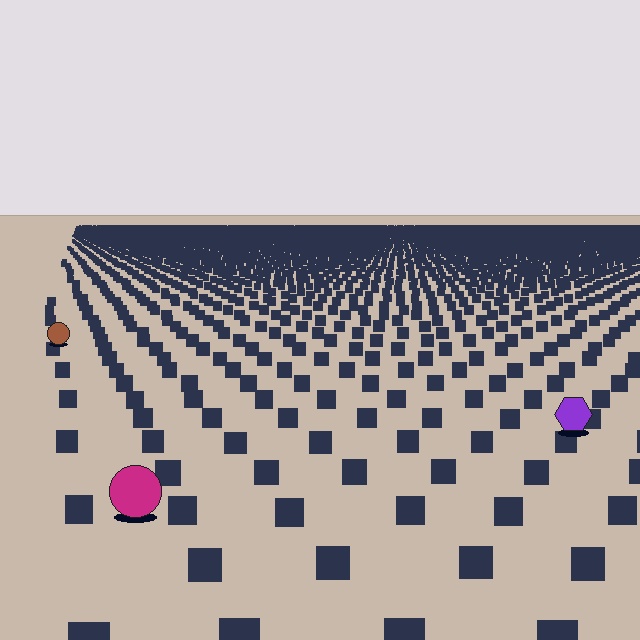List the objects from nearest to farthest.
From nearest to farthest: the magenta circle, the purple hexagon, the brown circle.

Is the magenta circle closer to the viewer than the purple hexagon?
Yes. The magenta circle is closer — you can tell from the texture gradient: the ground texture is coarser near it.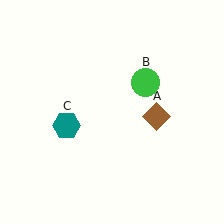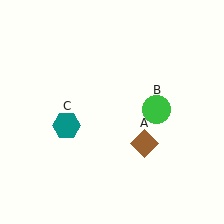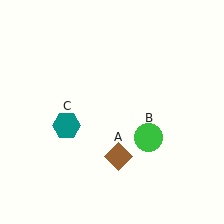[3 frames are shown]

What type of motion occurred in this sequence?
The brown diamond (object A), green circle (object B) rotated clockwise around the center of the scene.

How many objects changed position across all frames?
2 objects changed position: brown diamond (object A), green circle (object B).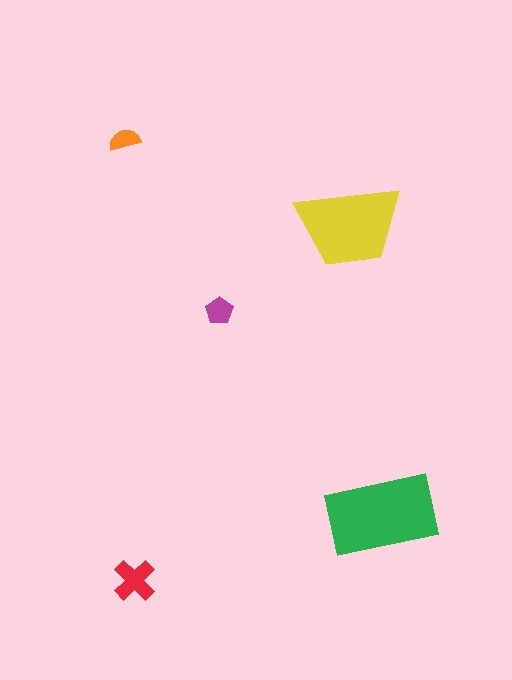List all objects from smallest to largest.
The orange semicircle, the magenta pentagon, the red cross, the yellow trapezoid, the green rectangle.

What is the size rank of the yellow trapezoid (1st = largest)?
2nd.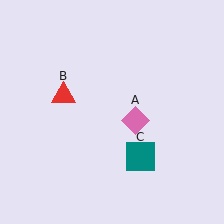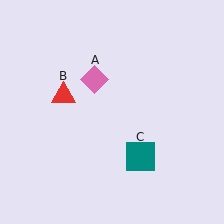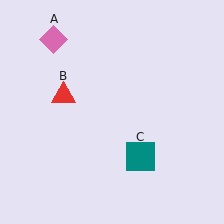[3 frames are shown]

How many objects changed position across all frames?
1 object changed position: pink diamond (object A).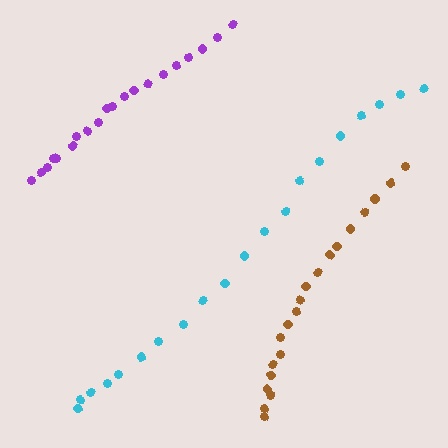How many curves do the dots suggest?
There are 3 distinct paths.